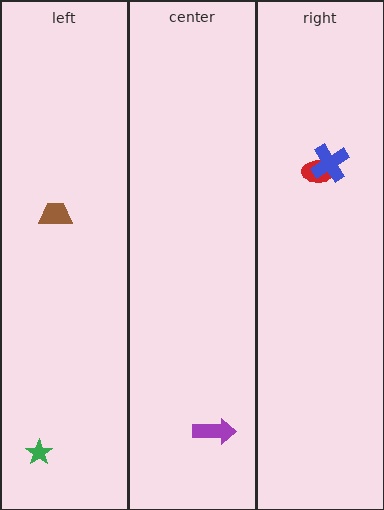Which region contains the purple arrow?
The center region.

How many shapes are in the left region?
2.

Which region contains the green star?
The left region.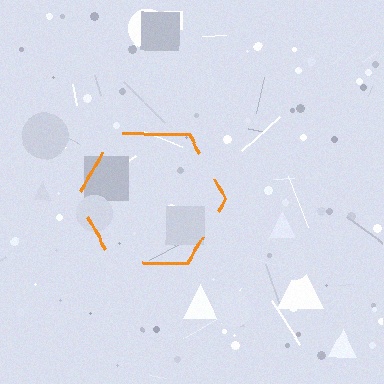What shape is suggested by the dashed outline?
The dashed outline suggests a hexagon.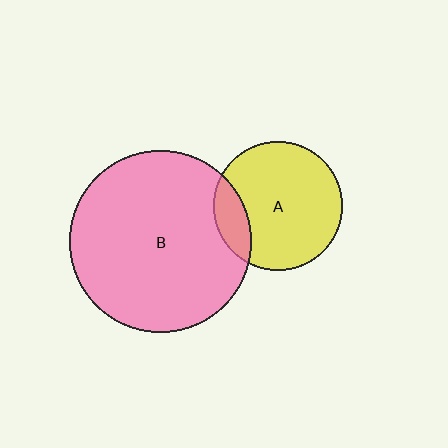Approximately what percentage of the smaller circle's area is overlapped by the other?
Approximately 15%.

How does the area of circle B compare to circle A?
Approximately 2.0 times.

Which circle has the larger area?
Circle B (pink).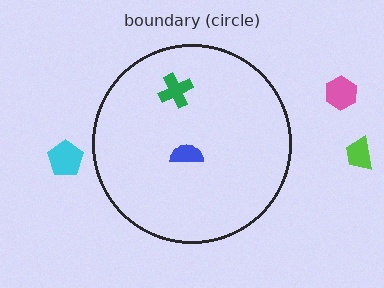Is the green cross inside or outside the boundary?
Inside.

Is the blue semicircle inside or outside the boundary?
Inside.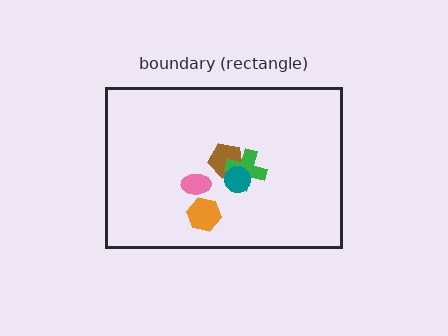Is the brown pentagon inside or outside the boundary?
Inside.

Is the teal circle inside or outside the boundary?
Inside.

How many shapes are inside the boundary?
5 inside, 0 outside.